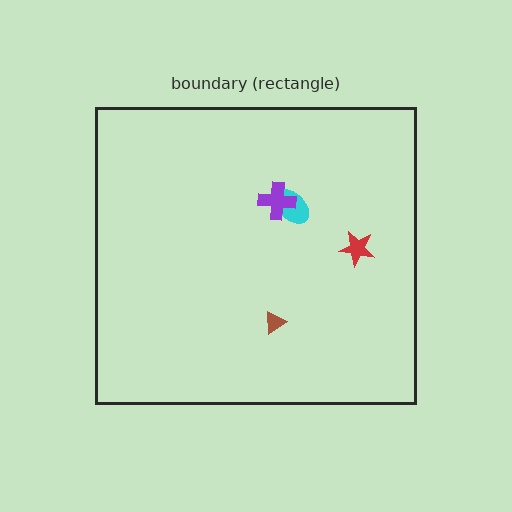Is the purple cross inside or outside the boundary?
Inside.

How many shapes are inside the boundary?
4 inside, 0 outside.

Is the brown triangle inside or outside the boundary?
Inside.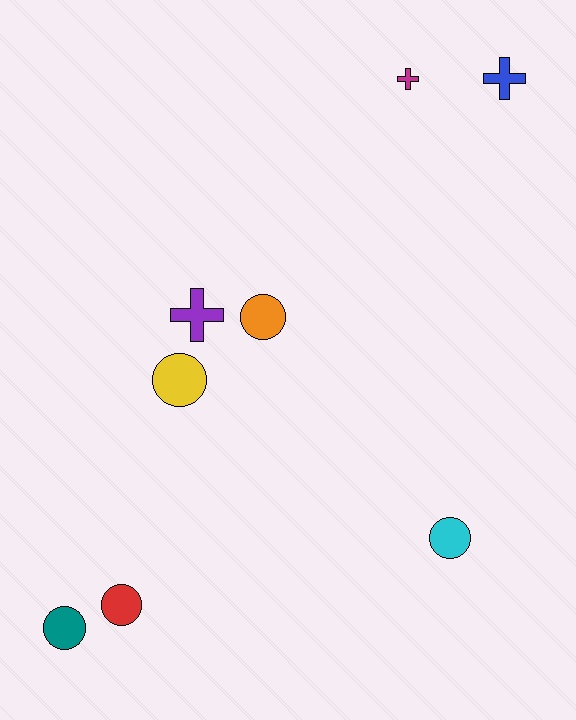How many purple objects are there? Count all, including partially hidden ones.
There is 1 purple object.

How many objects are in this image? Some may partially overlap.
There are 8 objects.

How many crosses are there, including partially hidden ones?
There are 3 crosses.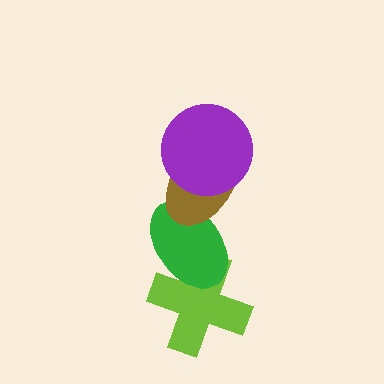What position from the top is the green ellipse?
The green ellipse is 3rd from the top.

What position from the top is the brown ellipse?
The brown ellipse is 2nd from the top.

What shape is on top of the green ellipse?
The brown ellipse is on top of the green ellipse.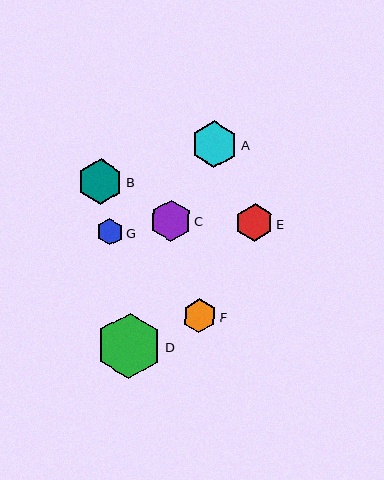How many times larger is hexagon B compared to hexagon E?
Hexagon B is approximately 1.2 times the size of hexagon E.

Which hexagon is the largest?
Hexagon D is the largest with a size of approximately 66 pixels.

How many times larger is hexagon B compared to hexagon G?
Hexagon B is approximately 1.7 times the size of hexagon G.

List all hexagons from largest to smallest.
From largest to smallest: D, A, B, C, E, F, G.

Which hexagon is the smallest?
Hexagon G is the smallest with a size of approximately 27 pixels.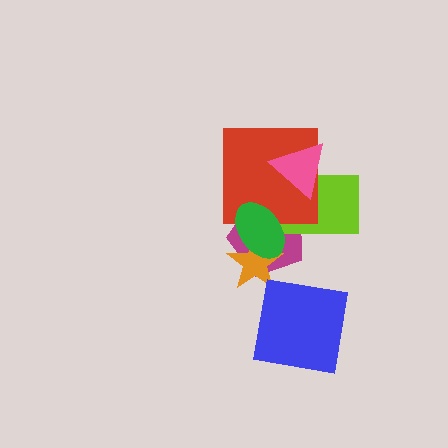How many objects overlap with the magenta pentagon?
4 objects overlap with the magenta pentagon.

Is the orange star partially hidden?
Yes, it is partially covered by another shape.